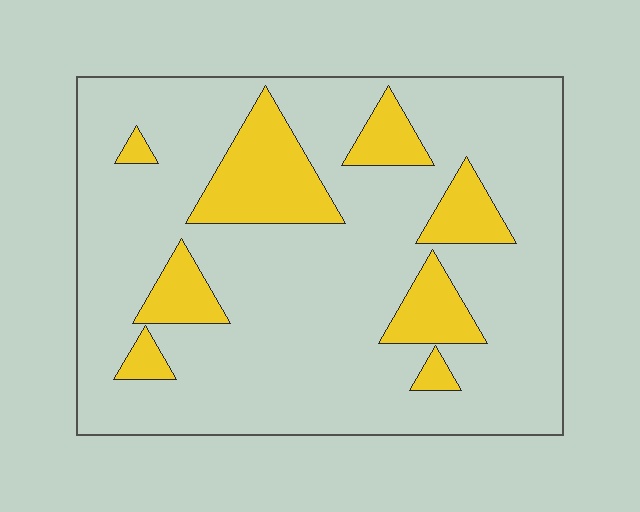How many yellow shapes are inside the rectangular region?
8.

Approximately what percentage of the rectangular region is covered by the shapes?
Approximately 20%.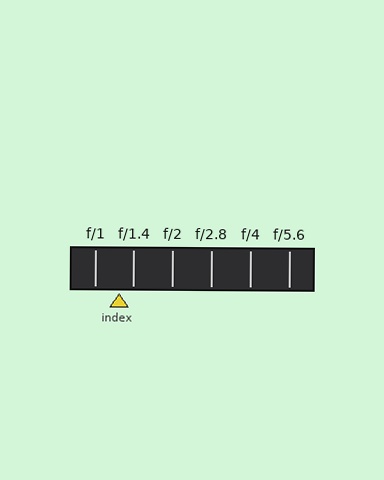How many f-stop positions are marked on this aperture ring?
There are 6 f-stop positions marked.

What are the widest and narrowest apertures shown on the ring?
The widest aperture shown is f/1 and the narrowest is f/5.6.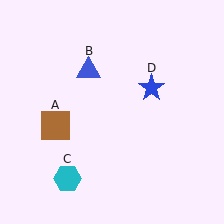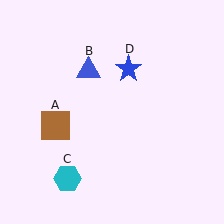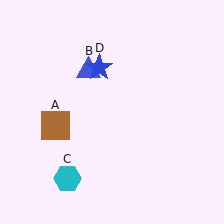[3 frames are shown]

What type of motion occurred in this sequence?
The blue star (object D) rotated counterclockwise around the center of the scene.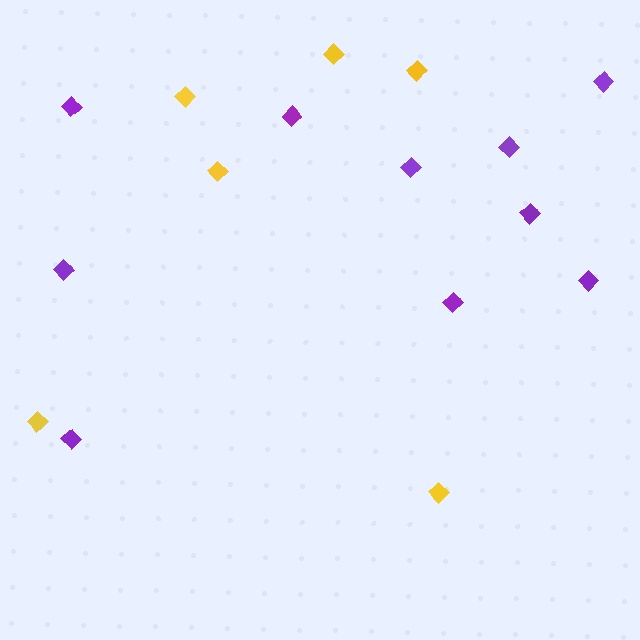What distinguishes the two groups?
There are 2 groups: one group of purple diamonds (10) and one group of yellow diamonds (6).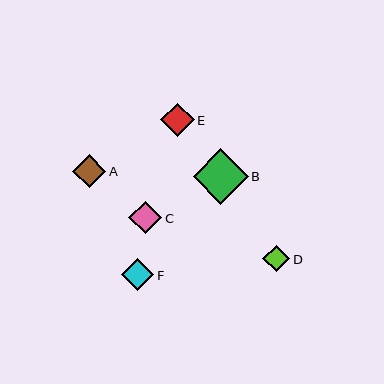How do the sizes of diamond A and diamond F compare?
Diamond A and diamond F are approximately the same size.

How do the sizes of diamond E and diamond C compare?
Diamond E and diamond C are approximately the same size.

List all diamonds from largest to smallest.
From largest to smallest: B, E, A, C, F, D.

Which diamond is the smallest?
Diamond D is the smallest with a size of approximately 27 pixels.